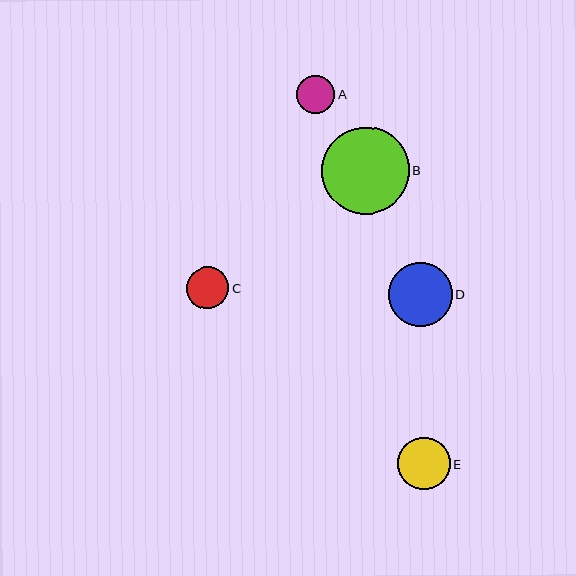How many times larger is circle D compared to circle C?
Circle D is approximately 1.5 times the size of circle C.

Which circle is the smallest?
Circle A is the smallest with a size of approximately 38 pixels.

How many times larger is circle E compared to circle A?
Circle E is approximately 1.4 times the size of circle A.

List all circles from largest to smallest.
From largest to smallest: B, D, E, C, A.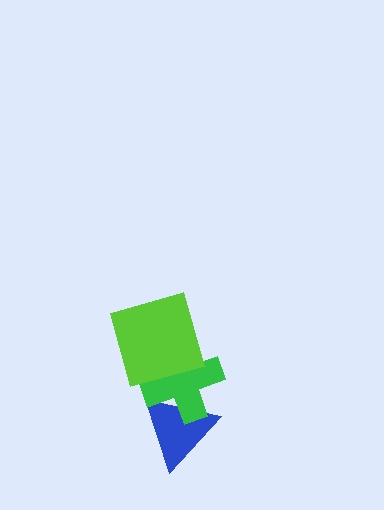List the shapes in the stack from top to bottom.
From top to bottom: the lime square, the green cross, the blue triangle.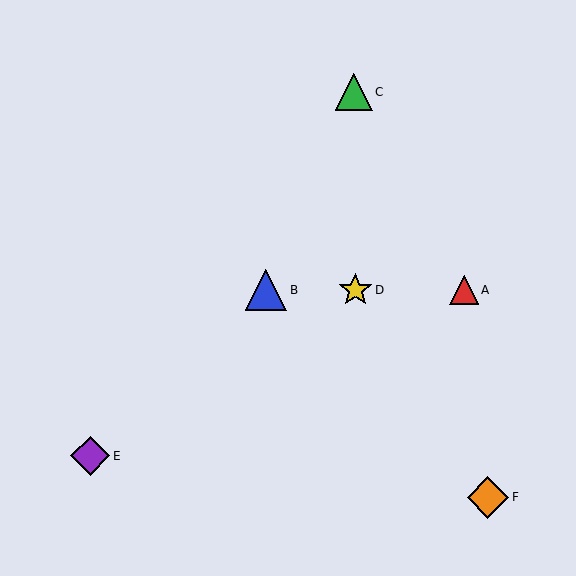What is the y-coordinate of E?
Object E is at y≈456.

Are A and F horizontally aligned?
No, A is at y≈290 and F is at y≈497.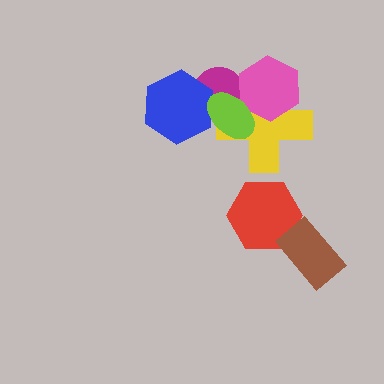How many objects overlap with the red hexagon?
1 object overlaps with the red hexagon.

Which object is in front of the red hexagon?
The brown rectangle is in front of the red hexagon.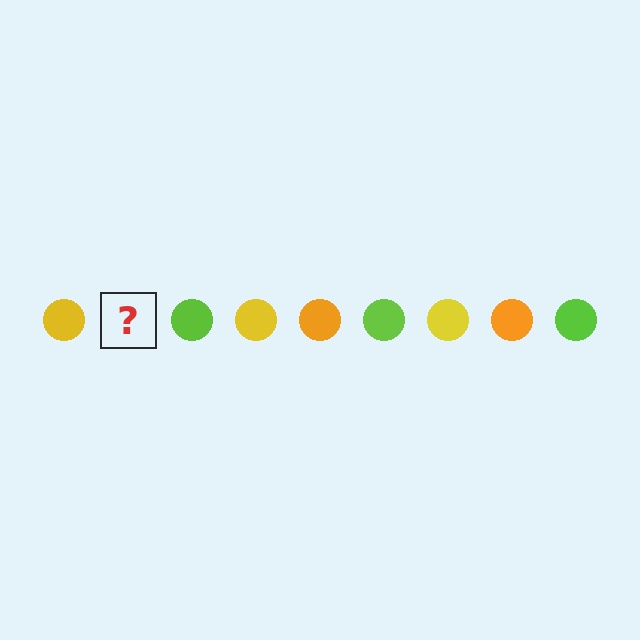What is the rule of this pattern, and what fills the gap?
The rule is that the pattern cycles through yellow, orange, lime circles. The gap should be filled with an orange circle.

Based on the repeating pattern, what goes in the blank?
The blank should be an orange circle.